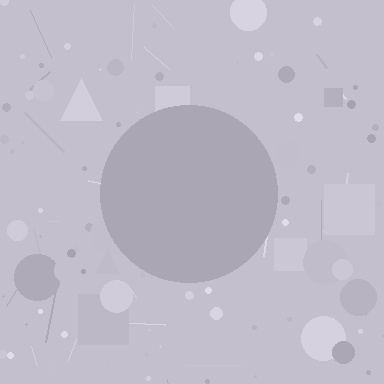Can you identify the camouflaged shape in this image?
The camouflaged shape is a circle.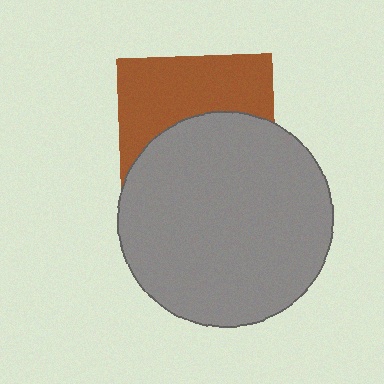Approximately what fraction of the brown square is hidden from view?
Roughly 54% of the brown square is hidden behind the gray circle.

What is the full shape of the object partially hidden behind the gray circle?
The partially hidden object is a brown square.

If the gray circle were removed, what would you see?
You would see the complete brown square.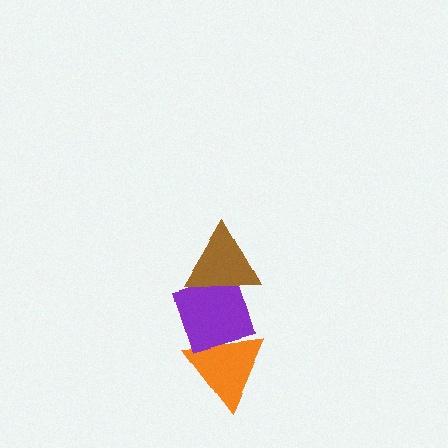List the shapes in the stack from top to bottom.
From top to bottom: the brown triangle, the purple diamond, the orange triangle.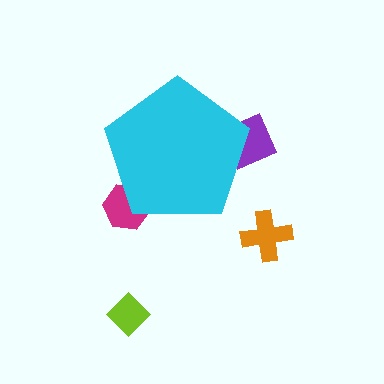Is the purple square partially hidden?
Yes, the purple square is partially hidden behind the cyan pentagon.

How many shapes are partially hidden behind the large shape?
2 shapes are partially hidden.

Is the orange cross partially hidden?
No, the orange cross is fully visible.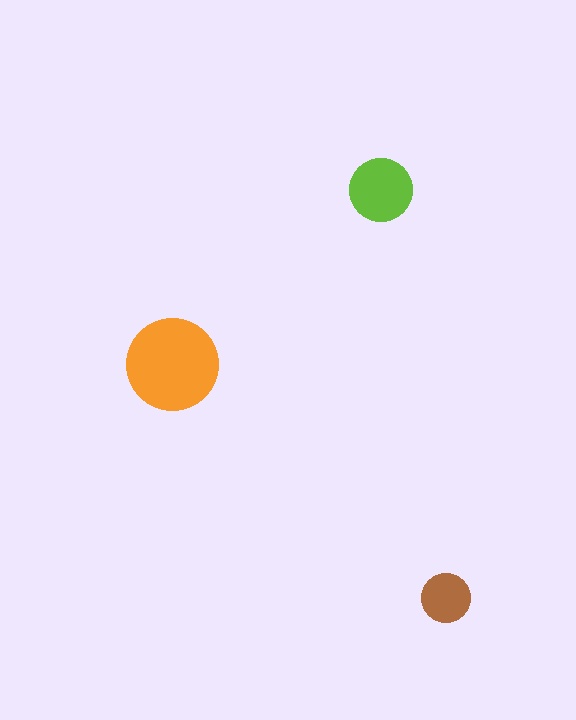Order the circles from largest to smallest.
the orange one, the lime one, the brown one.